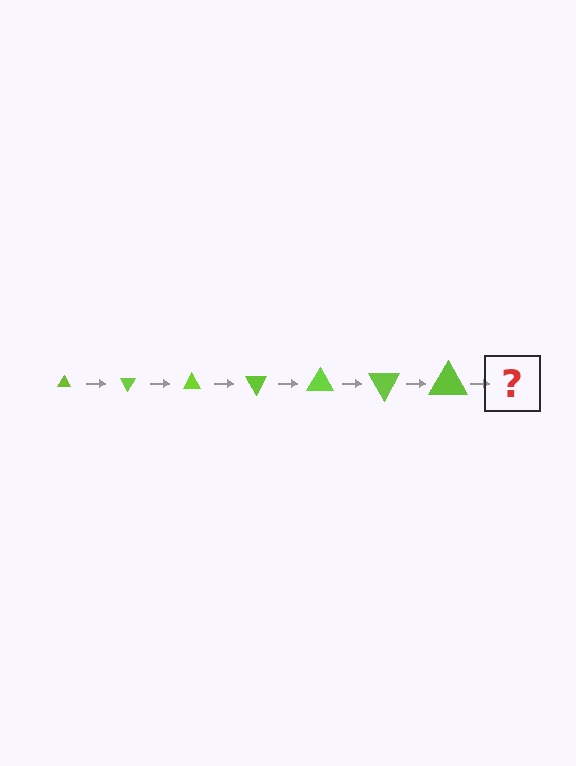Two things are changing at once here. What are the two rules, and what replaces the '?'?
The two rules are that the triangle grows larger each step and it rotates 60 degrees each step. The '?' should be a triangle, larger than the previous one and rotated 420 degrees from the start.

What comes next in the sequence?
The next element should be a triangle, larger than the previous one and rotated 420 degrees from the start.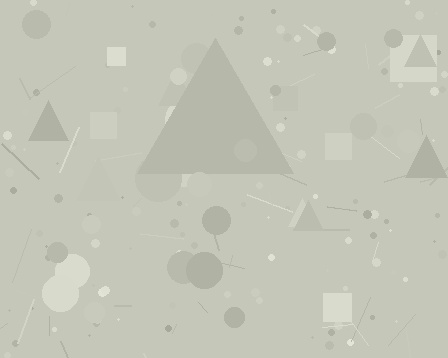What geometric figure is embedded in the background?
A triangle is embedded in the background.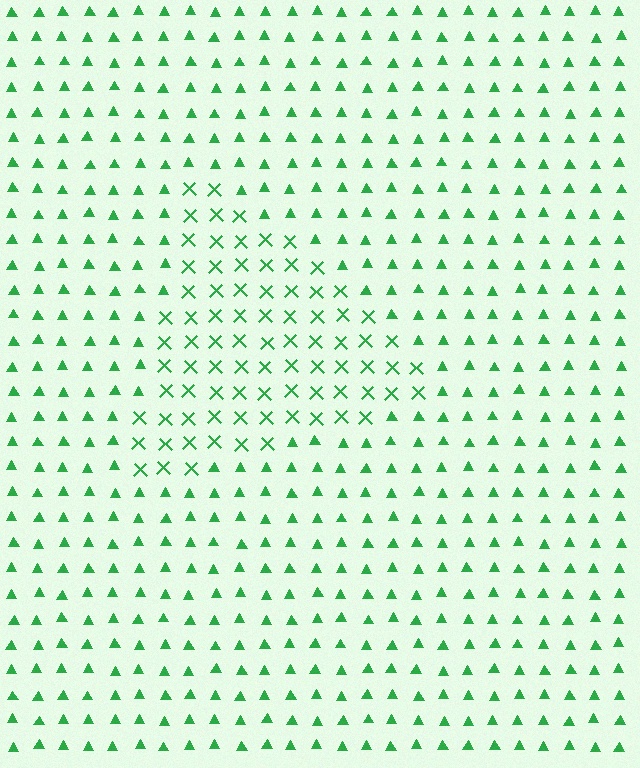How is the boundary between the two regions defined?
The boundary is defined by a change in element shape: X marks inside vs. triangles outside. All elements share the same color and spacing.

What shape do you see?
I see a triangle.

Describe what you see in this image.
The image is filled with small green elements arranged in a uniform grid. A triangle-shaped region contains X marks, while the surrounding area contains triangles. The boundary is defined purely by the change in element shape.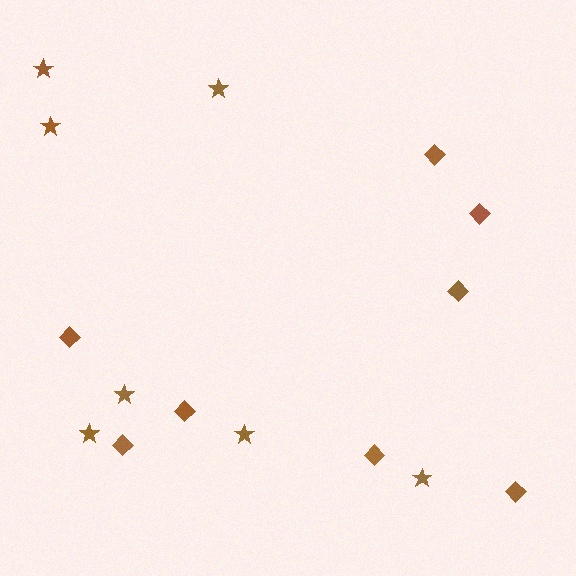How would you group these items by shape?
There are 2 groups: one group of stars (7) and one group of diamonds (8).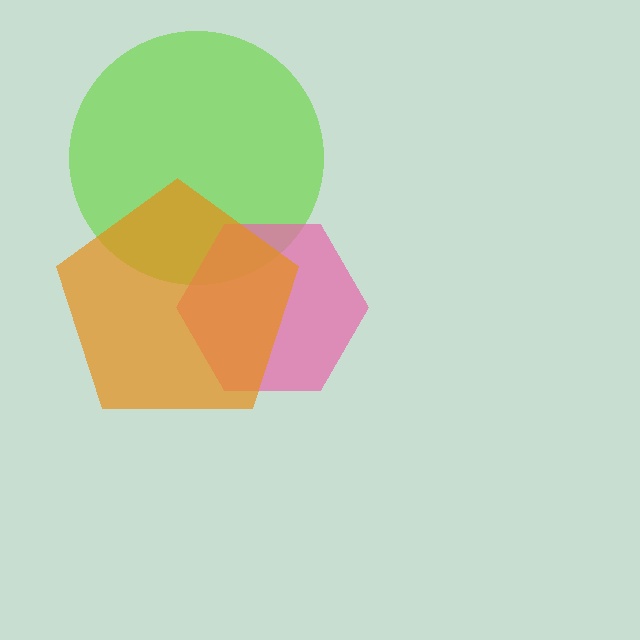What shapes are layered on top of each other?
The layered shapes are: a lime circle, a pink hexagon, an orange pentagon.